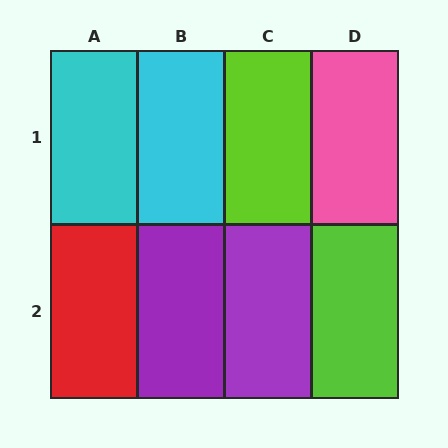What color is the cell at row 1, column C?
Lime.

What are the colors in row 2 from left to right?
Red, purple, purple, lime.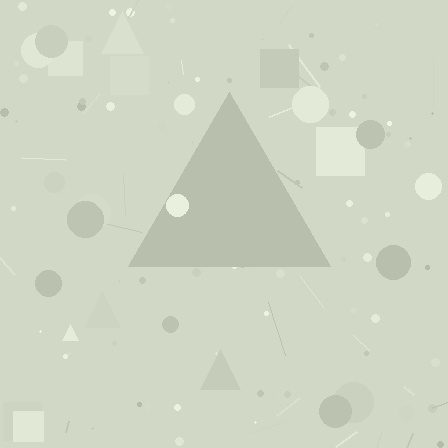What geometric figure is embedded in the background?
A triangle is embedded in the background.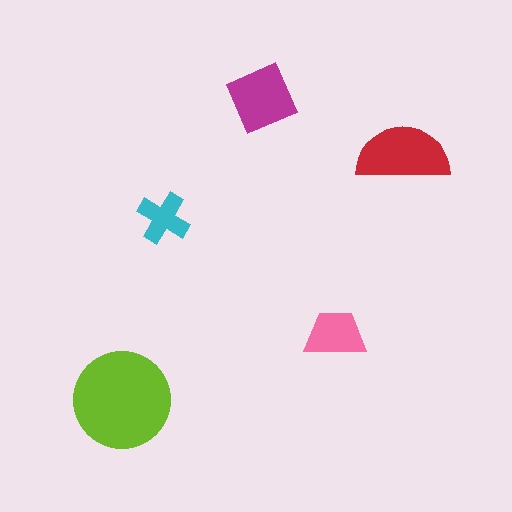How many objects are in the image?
There are 5 objects in the image.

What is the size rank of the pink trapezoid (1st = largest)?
4th.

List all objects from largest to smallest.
The lime circle, the red semicircle, the magenta square, the pink trapezoid, the cyan cross.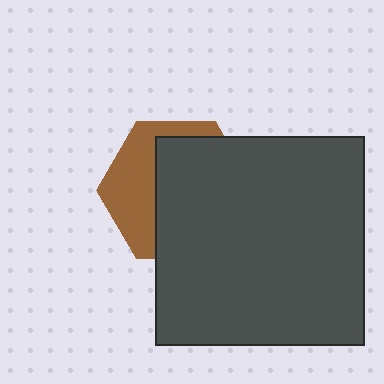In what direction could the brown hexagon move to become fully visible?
The brown hexagon could move left. That would shift it out from behind the dark gray square entirely.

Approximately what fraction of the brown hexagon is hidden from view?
Roughly 61% of the brown hexagon is hidden behind the dark gray square.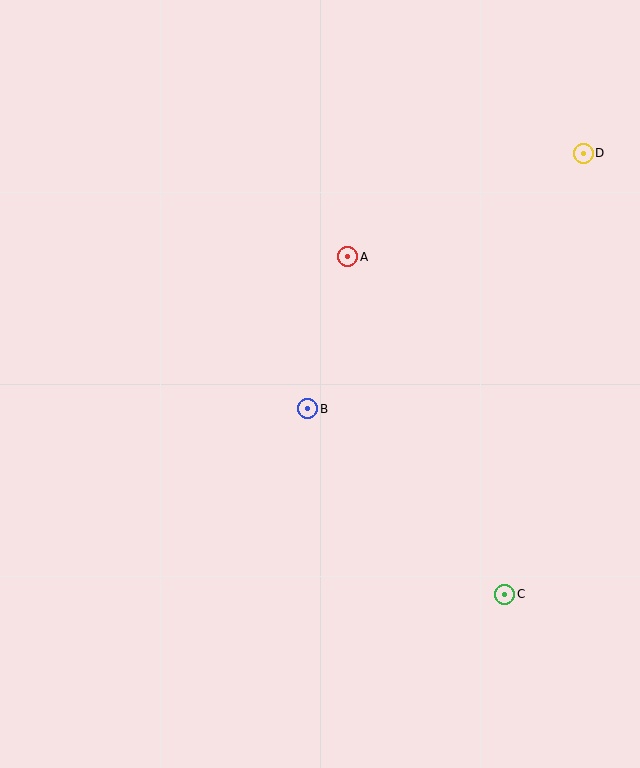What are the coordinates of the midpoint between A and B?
The midpoint between A and B is at (328, 333).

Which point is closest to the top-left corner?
Point A is closest to the top-left corner.